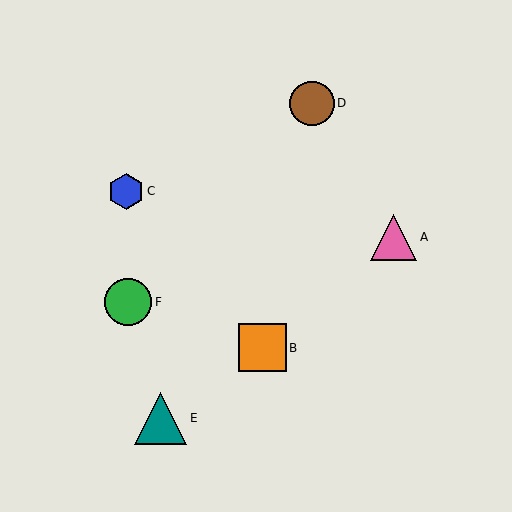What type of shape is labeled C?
Shape C is a blue hexagon.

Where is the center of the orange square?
The center of the orange square is at (263, 348).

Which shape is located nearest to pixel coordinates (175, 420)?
The teal triangle (labeled E) at (161, 418) is nearest to that location.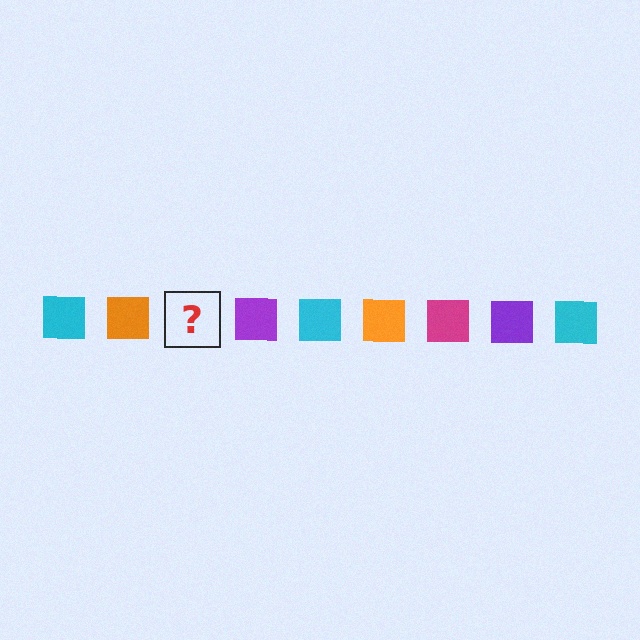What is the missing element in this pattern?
The missing element is a magenta square.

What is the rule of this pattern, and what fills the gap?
The rule is that the pattern cycles through cyan, orange, magenta, purple squares. The gap should be filled with a magenta square.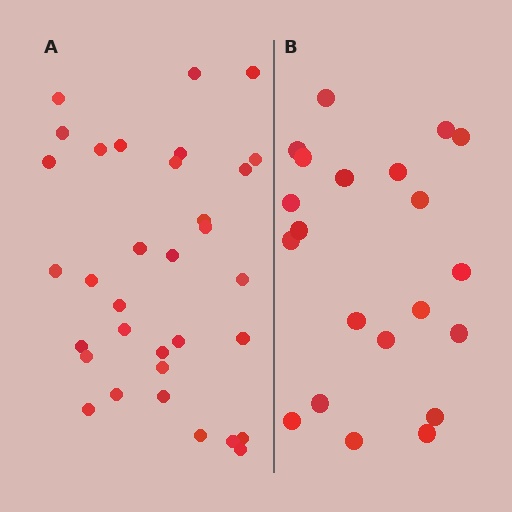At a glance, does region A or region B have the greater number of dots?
Region A (the left region) has more dots.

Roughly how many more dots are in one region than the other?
Region A has roughly 12 or so more dots than region B.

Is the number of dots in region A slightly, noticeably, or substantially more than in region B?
Region A has substantially more. The ratio is roughly 1.6 to 1.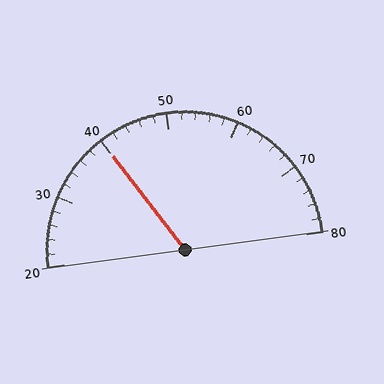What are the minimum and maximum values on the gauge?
The gauge ranges from 20 to 80.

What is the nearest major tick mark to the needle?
The nearest major tick mark is 40.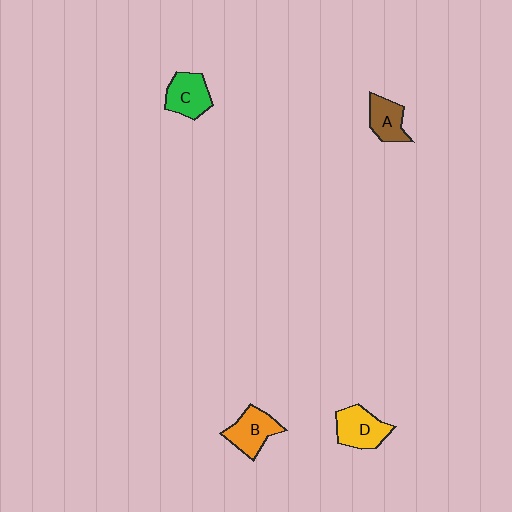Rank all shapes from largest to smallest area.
From largest to smallest: D (yellow), B (orange), C (green), A (brown).